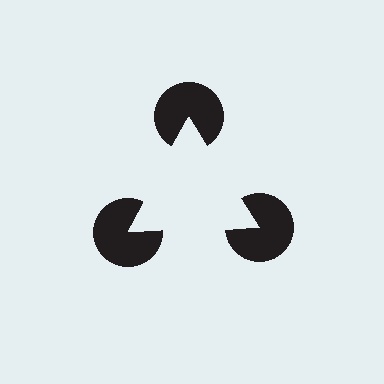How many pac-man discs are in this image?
There are 3 — one at each vertex of the illusory triangle.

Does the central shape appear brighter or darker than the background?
It typically appears slightly brighter than the background, even though no actual brightness change is drawn.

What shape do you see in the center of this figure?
An illusory triangle — its edges are inferred from the aligned wedge cuts in the pac-man discs, not physically drawn.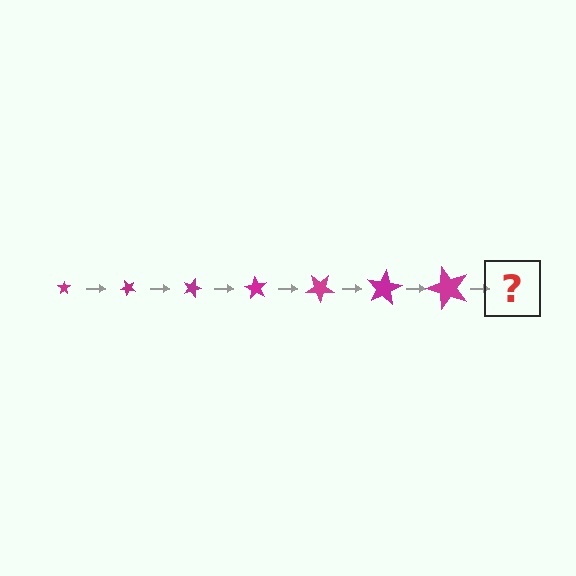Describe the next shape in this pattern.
It should be a star, larger than the previous one and rotated 315 degrees from the start.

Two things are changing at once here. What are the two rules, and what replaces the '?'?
The two rules are that the star grows larger each step and it rotates 45 degrees each step. The '?' should be a star, larger than the previous one and rotated 315 degrees from the start.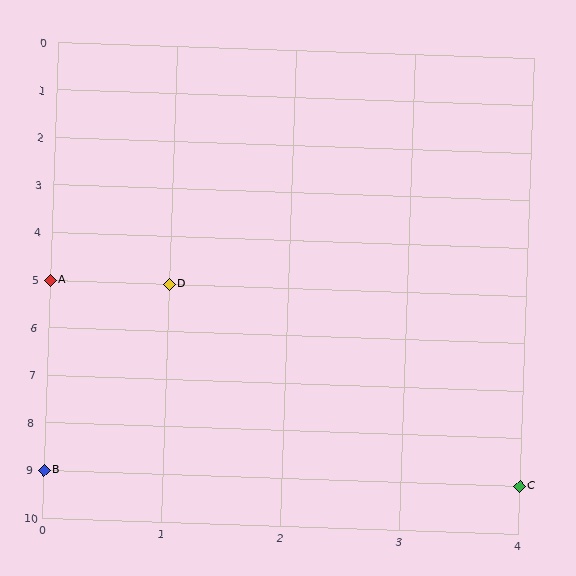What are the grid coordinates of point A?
Point A is at grid coordinates (0, 5).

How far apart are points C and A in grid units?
Points C and A are 4 columns and 4 rows apart (about 5.7 grid units diagonally).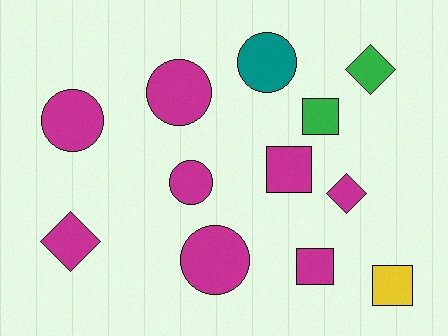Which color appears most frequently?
Magenta, with 8 objects.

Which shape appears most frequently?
Circle, with 5 objects.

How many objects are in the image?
There are 12 objects.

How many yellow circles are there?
There are no yellow circles.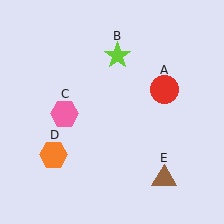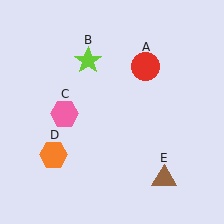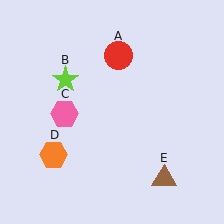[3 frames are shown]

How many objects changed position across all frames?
2 objects changed position: red circle (object A), lime star (object B).